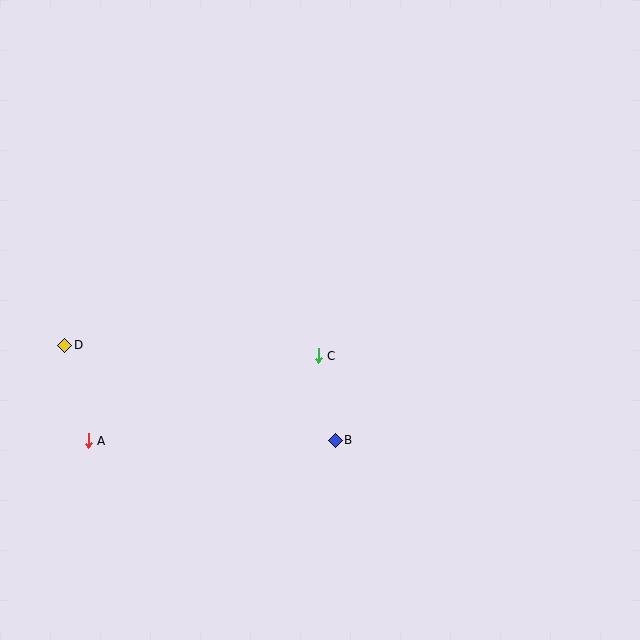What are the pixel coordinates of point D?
Point D is at (65, 345).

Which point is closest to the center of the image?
Point C at (318, 356) is closest to the center.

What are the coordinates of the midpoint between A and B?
The midpoint between A and B is at (212, 441).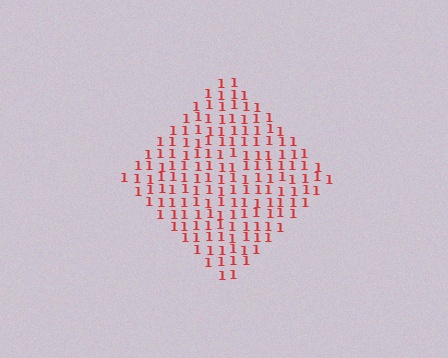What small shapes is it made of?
It is made of small digit 1's.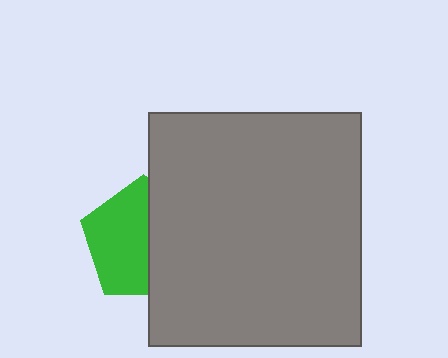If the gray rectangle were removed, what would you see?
You would see the complete green pentagon.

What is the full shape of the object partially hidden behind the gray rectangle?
The partially hidden object is a green pentagon.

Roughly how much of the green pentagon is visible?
About half of it is visible (roughly 55%).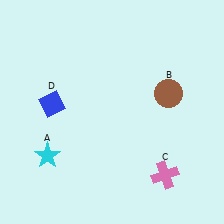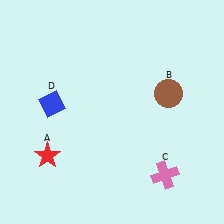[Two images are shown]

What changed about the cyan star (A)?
In Image 1, A is cyan. In Image 2, it changed to red.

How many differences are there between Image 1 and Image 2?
There is 1 difference between the two images.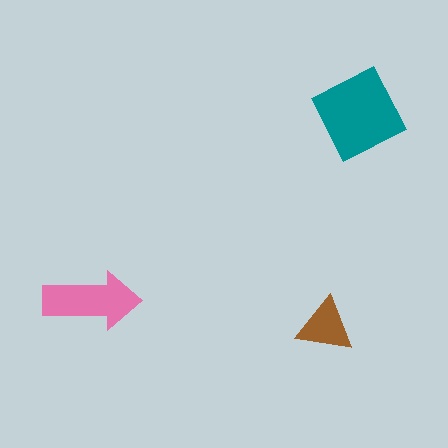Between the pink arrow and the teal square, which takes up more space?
The teal square.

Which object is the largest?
The teal square.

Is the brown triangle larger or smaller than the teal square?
Smaller.